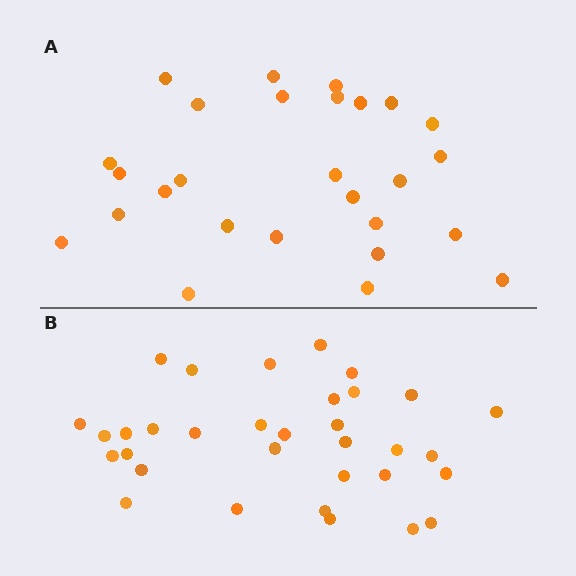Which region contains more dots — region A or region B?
Region B (the bottom region) has more dots.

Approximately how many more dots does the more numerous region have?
Region B has about 6 more dots than region A.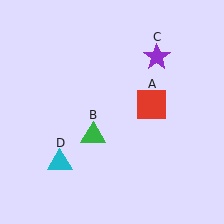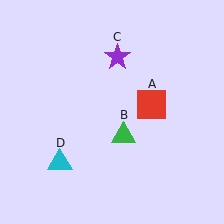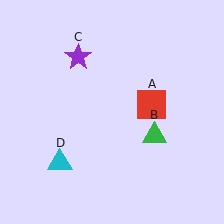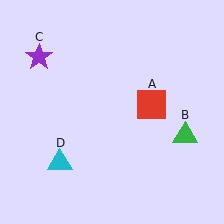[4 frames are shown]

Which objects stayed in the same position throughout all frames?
Red square (object A) and cyan triangle (object D) remained stationary.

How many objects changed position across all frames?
2 objects changed position: green triangle (object B), purple star (object C).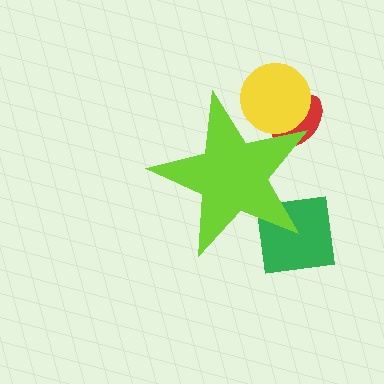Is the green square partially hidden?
Yes, the green square is partially hidden behind the lime star.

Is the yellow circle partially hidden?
Yes, the yellow circle is partially hidden behind the lime star.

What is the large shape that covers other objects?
A lime star.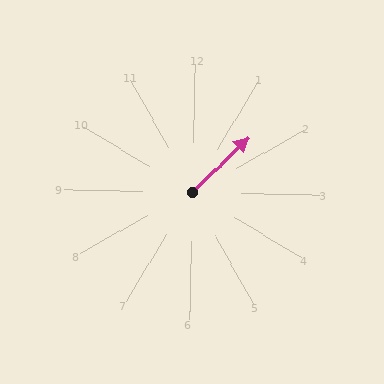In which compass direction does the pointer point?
Northeast.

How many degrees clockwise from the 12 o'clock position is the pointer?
Approximately 45 degrees.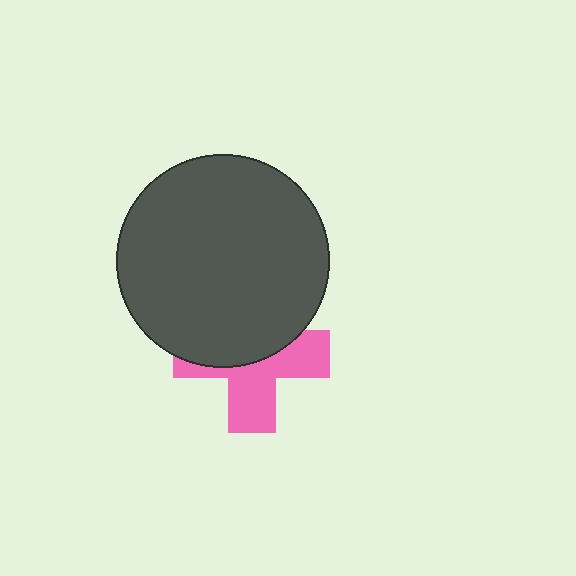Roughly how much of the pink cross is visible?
About half of it is visible (roughly 49%).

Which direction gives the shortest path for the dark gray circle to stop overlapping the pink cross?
Moving up gives the shortest separation.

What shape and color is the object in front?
The object in front is a dark gray circle.